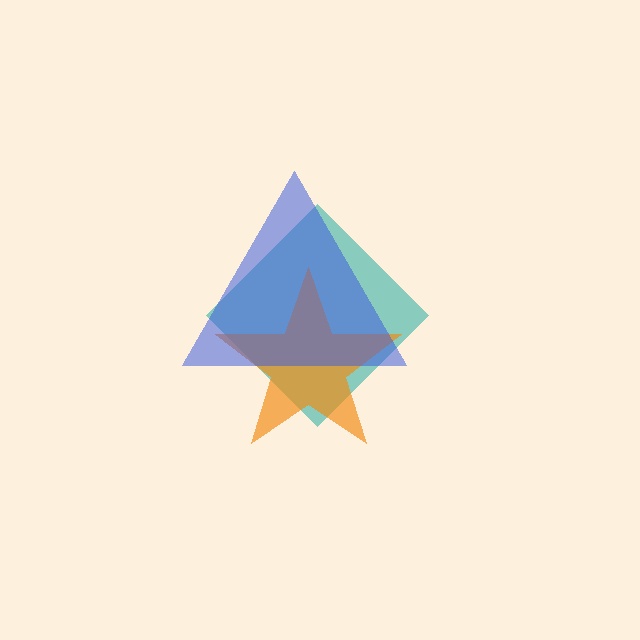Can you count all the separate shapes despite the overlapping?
Yes, there are 3 separate shapes.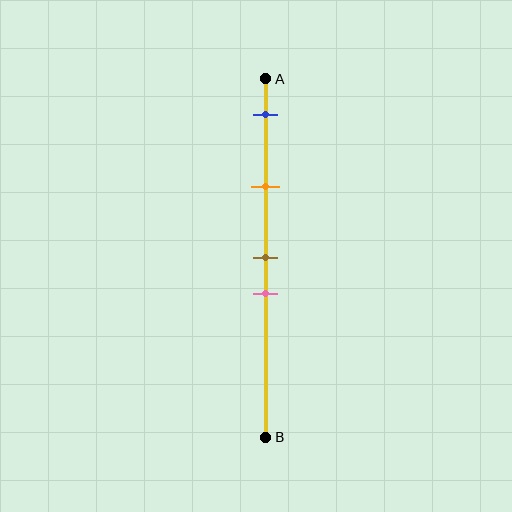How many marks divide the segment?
There are 4 marks dividing the segment.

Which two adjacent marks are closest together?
The brown and pink marks are the closest adjacent pair.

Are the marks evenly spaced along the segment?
No, the marks are not evenly spaced.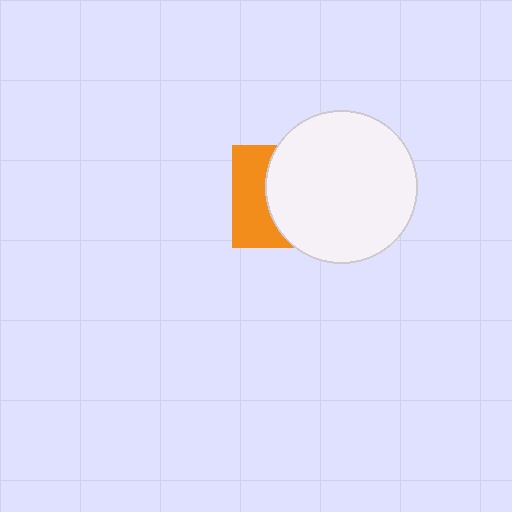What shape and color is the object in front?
The object in front is a white circle.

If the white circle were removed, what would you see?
You would see the complete orange square.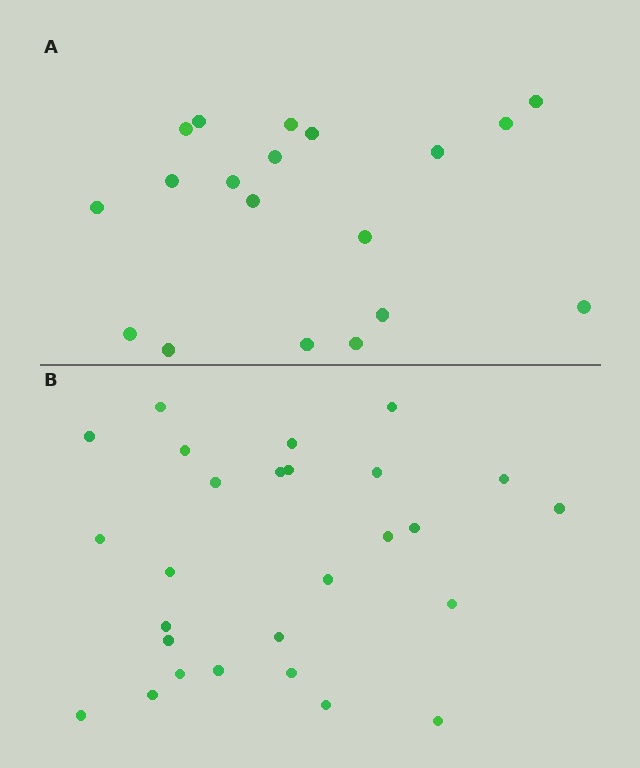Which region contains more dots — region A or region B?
Region B (the bottom region) has more dots.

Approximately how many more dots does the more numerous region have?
Region B has roughly 8 or so more dots than region A.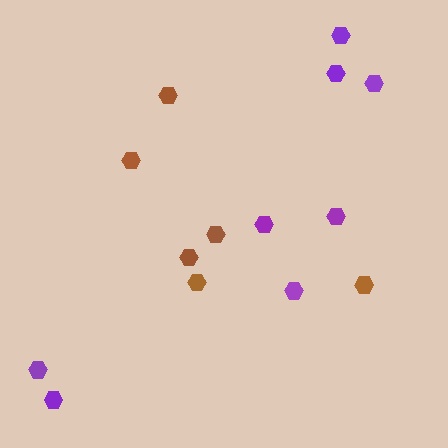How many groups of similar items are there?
There are 2 groups: one group of brown hexagons (6) and one group of purple hexagons (8).